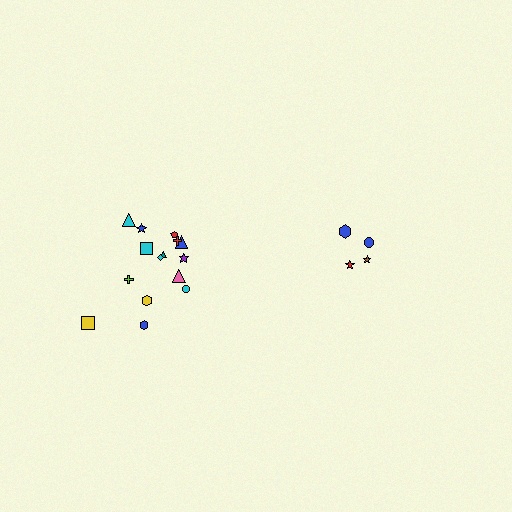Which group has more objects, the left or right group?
The left group.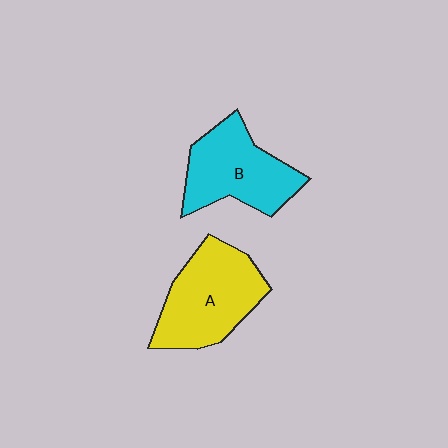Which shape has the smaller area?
Shape B (cyan).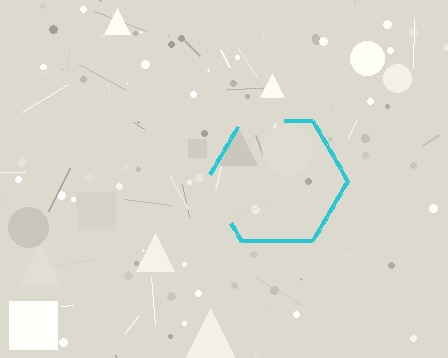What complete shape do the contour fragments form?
The contour fragments form a hexagon.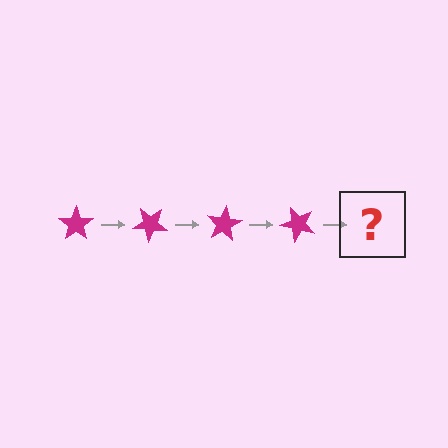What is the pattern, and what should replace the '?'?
The pattern is that the star rotates 40 degrees each step. The '?' should be a magenta star rotated 160 degrees.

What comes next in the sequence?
The next element should be a magenta star rotated 160 degrees.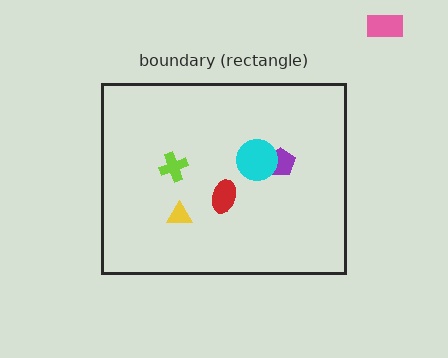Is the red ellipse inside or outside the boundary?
Inside.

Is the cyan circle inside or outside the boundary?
Inside.